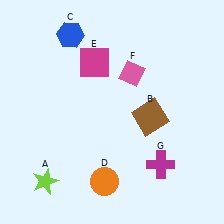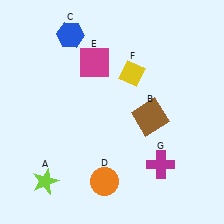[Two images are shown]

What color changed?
The diamond (F) changed from pink in Image 1 to yellow in Image 2.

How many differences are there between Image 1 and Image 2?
There is 1 difference between the two images.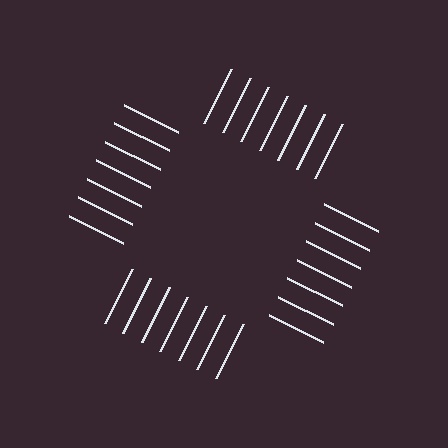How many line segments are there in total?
28 — 7 along each of the 4 edges.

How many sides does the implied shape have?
4 sides — the line-ends trace a square.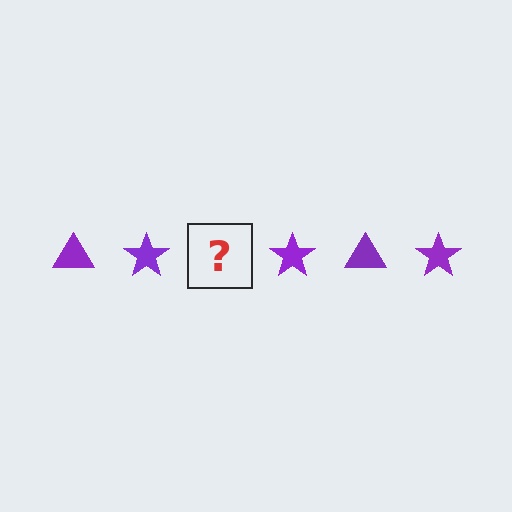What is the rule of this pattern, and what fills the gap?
The rule is that the pattern cycles through triangle, star shapes in purple. The gap should be filled with a purple triangle.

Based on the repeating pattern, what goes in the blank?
The blank should be a purple triangle.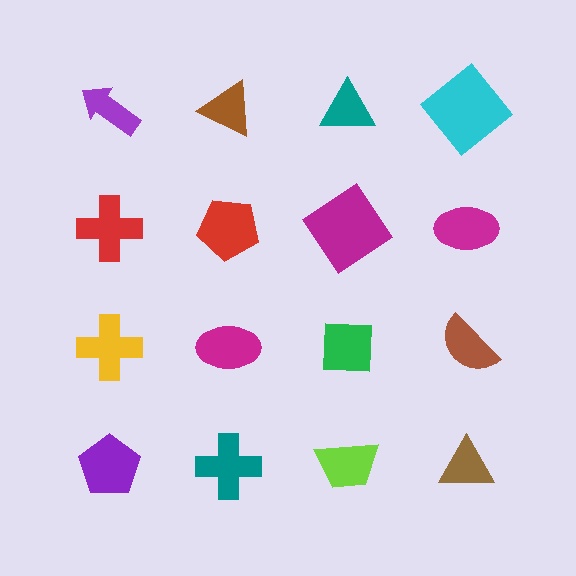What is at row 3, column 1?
A yellow cross.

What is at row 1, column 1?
A purple arrow.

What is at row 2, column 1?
A red cross.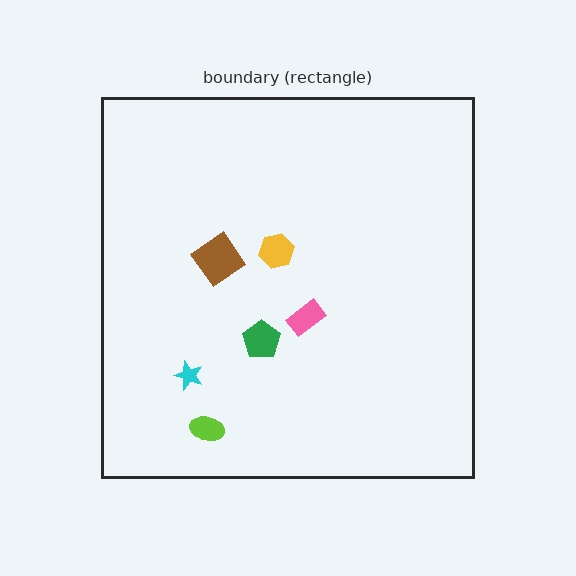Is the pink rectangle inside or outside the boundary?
Inside.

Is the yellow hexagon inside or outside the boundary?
Inside.